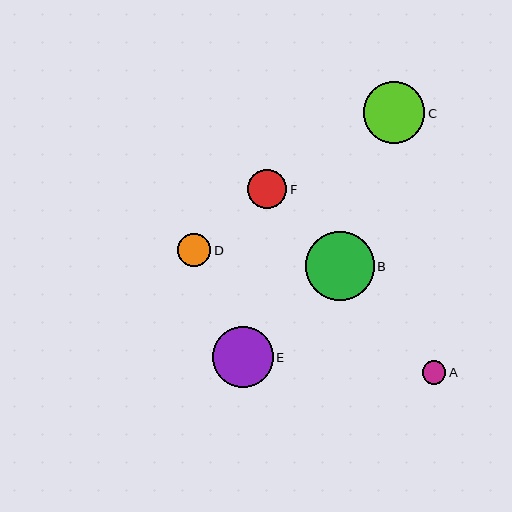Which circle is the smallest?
Circle A is the smallest with a size of approximately 23 pixels.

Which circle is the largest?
Circle B is the largest with a size of approximately 68 pixels.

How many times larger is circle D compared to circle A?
Circle D is approximately 1.4 times the size of circle A.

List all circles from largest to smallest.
From largest to smallest: B, C, E, F, D, A.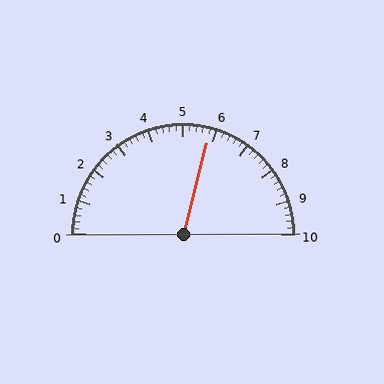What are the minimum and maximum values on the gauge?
The gauge ranges from 0 to 10.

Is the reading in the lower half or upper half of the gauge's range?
The reading is in the upper half of the range (0 to 10).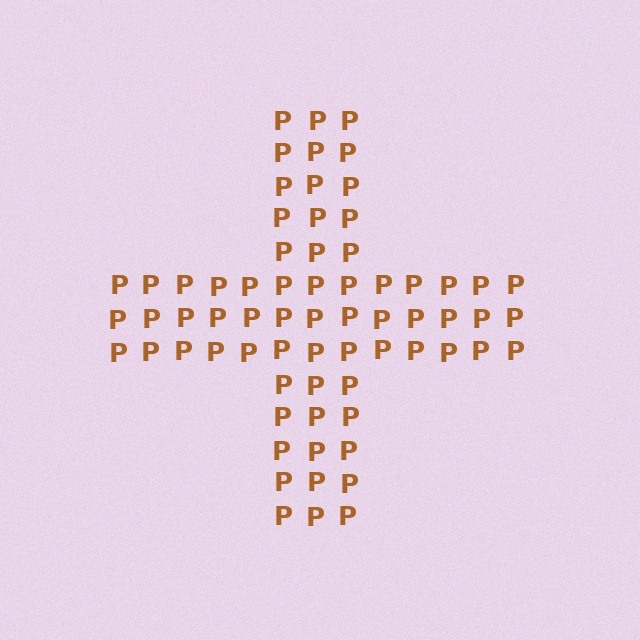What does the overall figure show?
The overall figure shows a cross.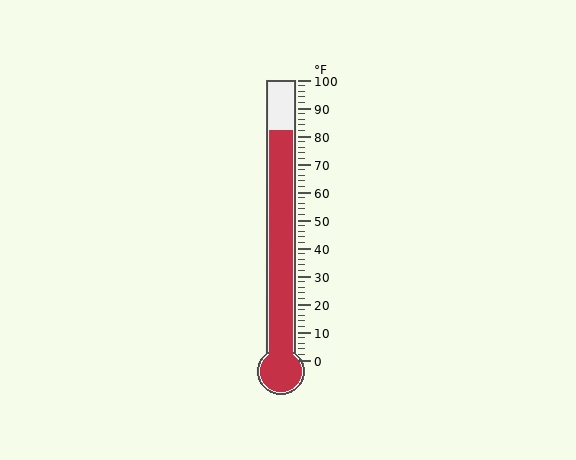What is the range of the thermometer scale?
The thermometer scale ranges from 0°F to 100°F.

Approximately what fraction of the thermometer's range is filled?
The thermometer is filled to approximately 80% of its range.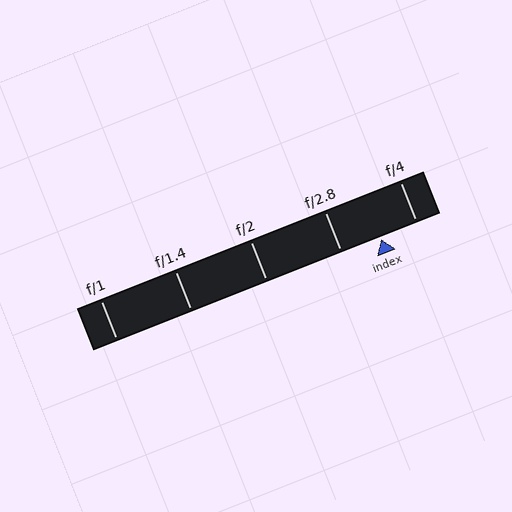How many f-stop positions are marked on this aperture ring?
There are 5 f-stop positions marked.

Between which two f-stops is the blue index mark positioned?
The index mark is between f/2.8 and f/4.